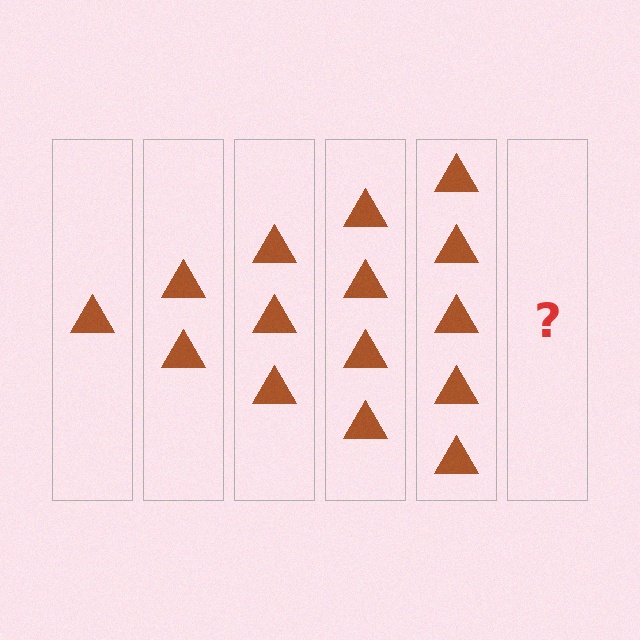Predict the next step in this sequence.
The next step is 6 triangles.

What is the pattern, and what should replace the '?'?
The pattern is that each step adds one more triangle. The '?' should be 6 triangles.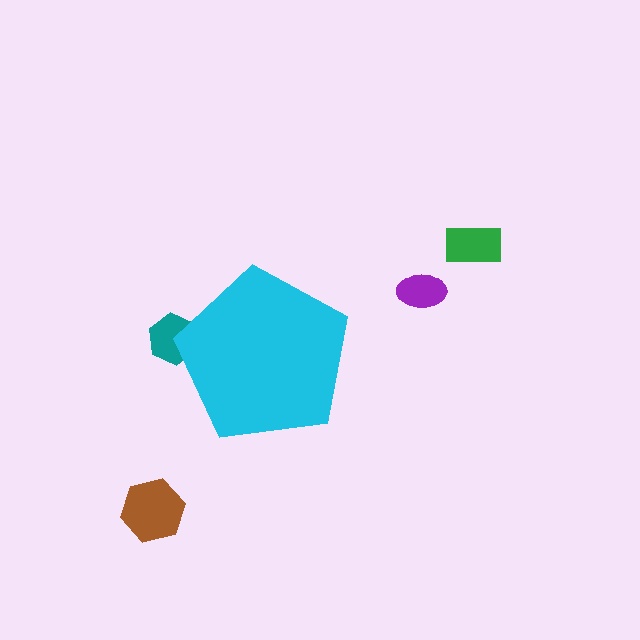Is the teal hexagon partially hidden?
Yes, the teal hexagon is partially hidden behind the cyan pentagon.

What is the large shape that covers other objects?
A cyan pentagon.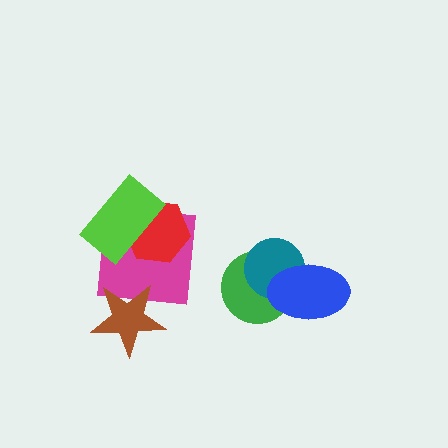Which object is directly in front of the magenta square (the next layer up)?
The brown star is directly in front of the magenta square.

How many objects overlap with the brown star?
1 object overlaps with the brown star.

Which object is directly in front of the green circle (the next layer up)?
The teal circle is directly in front of the green circle.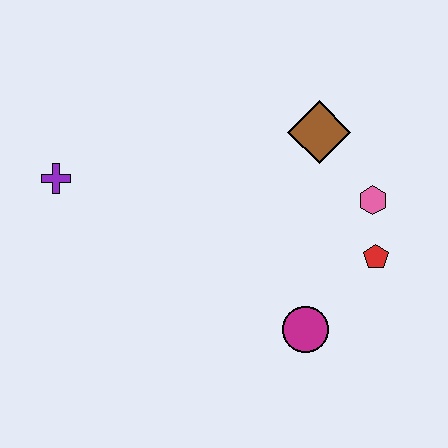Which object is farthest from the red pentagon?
The purple cross is farthest from the red pentagon.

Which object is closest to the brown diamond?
The pink hexagon is closest to the brown diamond.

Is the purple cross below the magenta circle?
No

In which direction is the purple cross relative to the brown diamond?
The purple cross is to the left of the brown diamond.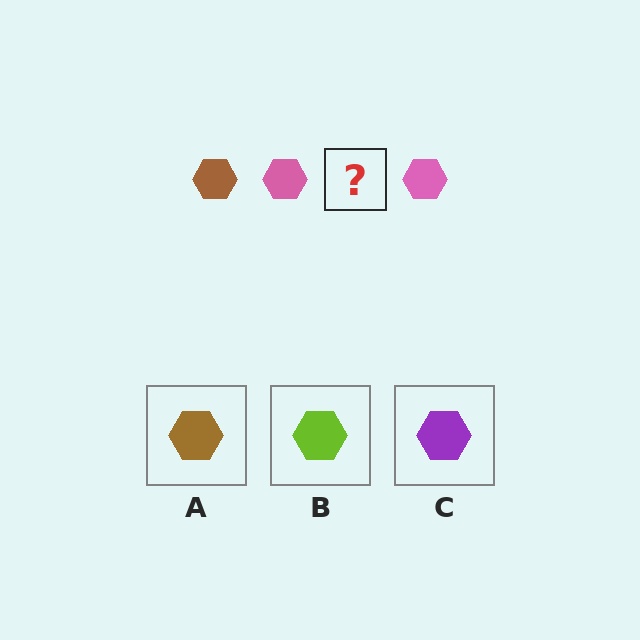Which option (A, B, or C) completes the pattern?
A.